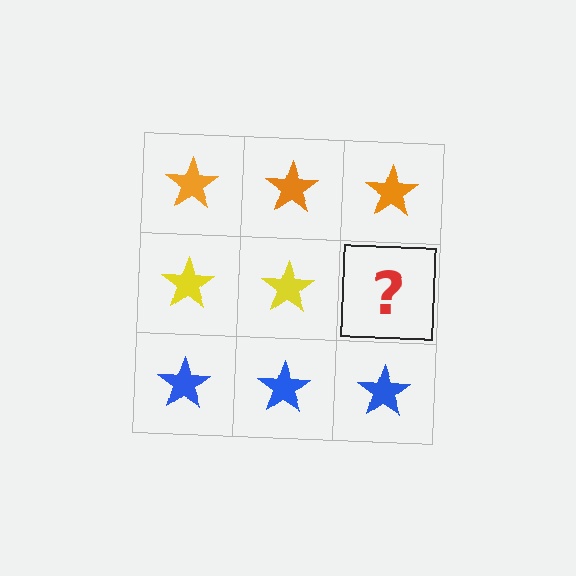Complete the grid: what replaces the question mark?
The question mark should be replaced with a yellow star.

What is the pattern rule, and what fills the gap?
The rule is that each row has a consistent color. The gap should be filled with a yellow star.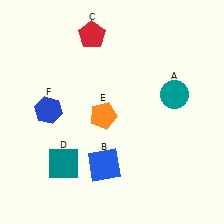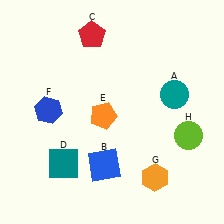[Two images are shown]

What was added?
An orange hexagon (G), a lime circle (H) were added in Image 2.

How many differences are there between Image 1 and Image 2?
There are 2 differences between the two images.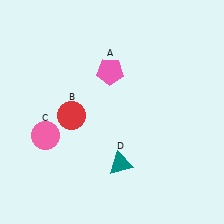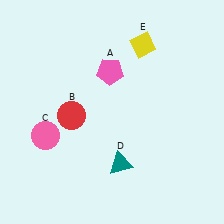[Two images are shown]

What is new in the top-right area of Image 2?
A yellow diamond (E) was added in the top-right area of Image 2.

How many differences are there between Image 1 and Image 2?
There is 1 difference between the two images.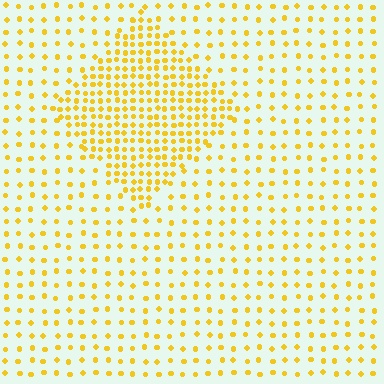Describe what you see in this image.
The image contains small yellow elements arranged at two different densities. A diamond-shaped region is visible where the elements are more densely packed than the surrounding area.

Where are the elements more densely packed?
The elements are more densely packed inside the diamond boundary.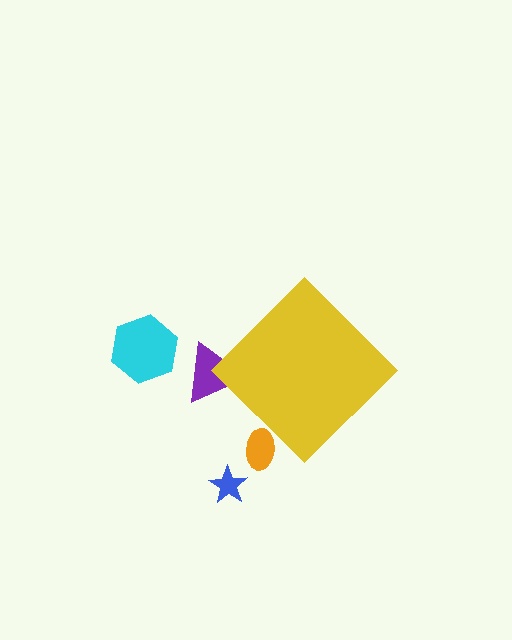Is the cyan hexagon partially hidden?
No, the cyan hexagon is fully visible.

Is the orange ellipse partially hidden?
Yes, the orange ellipse is partially hidden behind the yellow diamond.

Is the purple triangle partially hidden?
Yes, the purple triangle is partially hidden behind the yellow diamond.